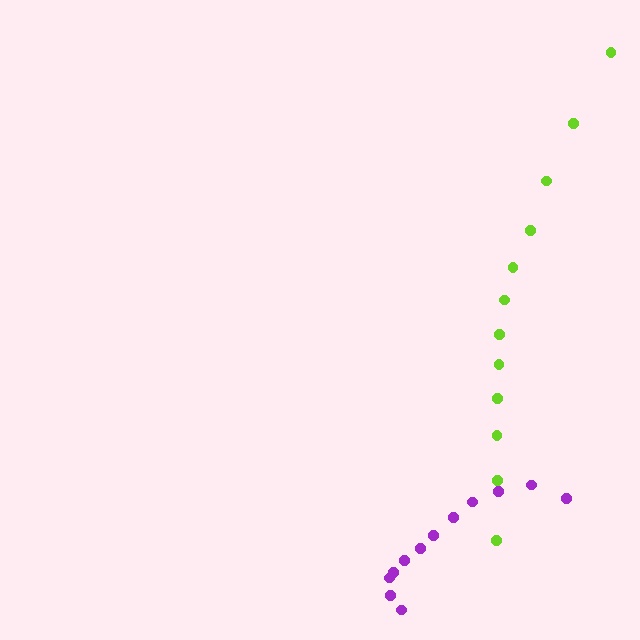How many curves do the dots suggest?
There are 2 distinct paths.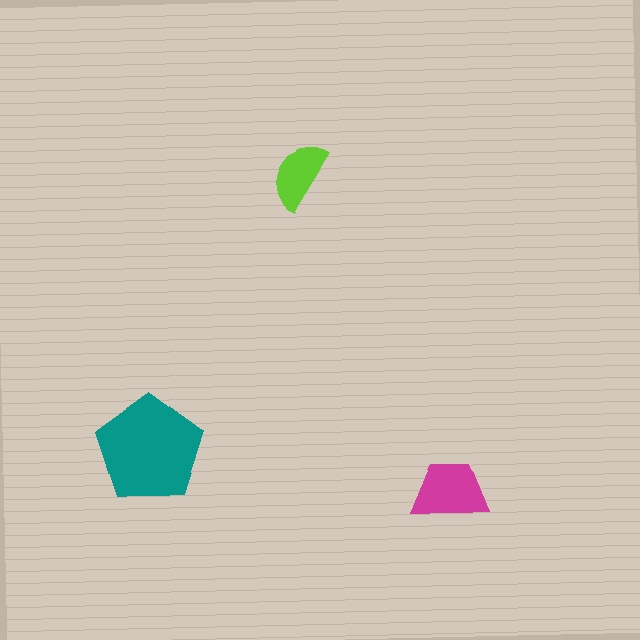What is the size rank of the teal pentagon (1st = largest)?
1st.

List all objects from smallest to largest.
The lime semicircle, the magenta trapezoid, the teal pentagon.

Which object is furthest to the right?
The magenta trapezoid is rightmost.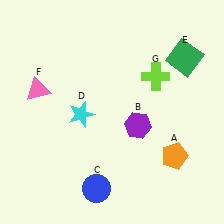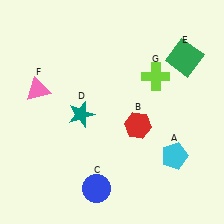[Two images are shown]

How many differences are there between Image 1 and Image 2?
There are 3 differences between the two images.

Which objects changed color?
A changed from orange to cyan. B changed from purple to red. D changed from cyan to teal.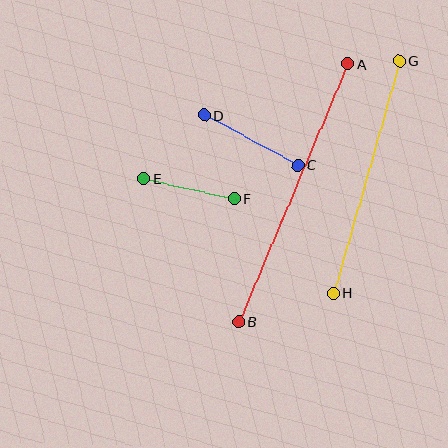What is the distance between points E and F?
The distance is approximately 92 pixels.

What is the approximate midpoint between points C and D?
The midpoint is at approximately (251, 140) pixels.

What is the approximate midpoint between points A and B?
The midpoint is at approximately (293, 193) pixels.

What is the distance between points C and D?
The distance is approximately 106 pixels.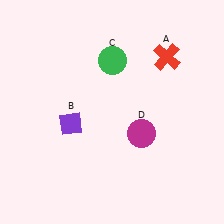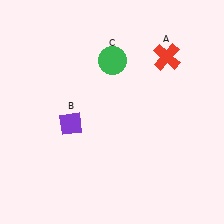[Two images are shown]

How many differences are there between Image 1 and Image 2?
There is 1 difference between the two images.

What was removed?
The magenta circle (D) was removed in Image 2.